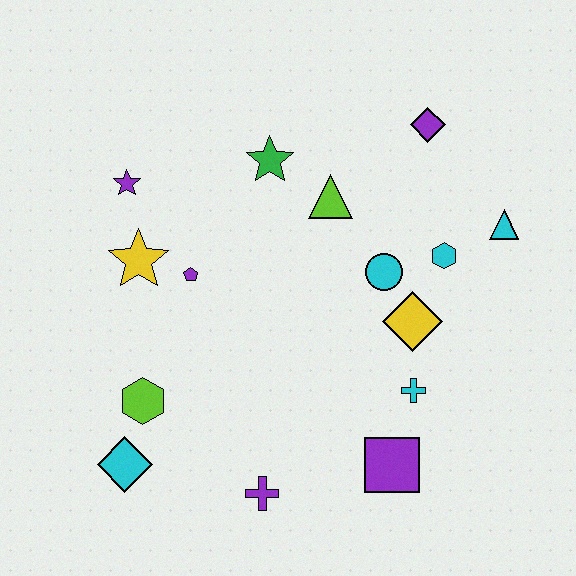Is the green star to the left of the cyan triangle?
Yes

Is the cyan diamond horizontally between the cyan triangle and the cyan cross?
No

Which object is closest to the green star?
The lime triangle is closest to the green star.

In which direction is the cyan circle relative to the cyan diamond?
The cyan circle is to the right of the cyan diamond.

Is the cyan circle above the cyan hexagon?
No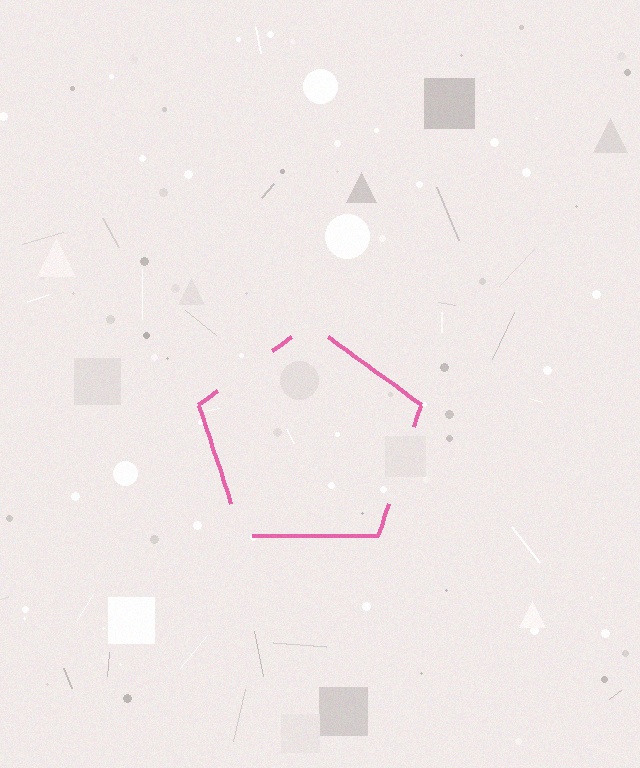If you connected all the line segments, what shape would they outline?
They would outline a pentagon.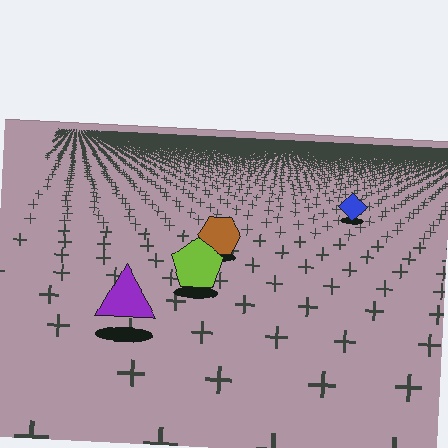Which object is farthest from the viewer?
The blue diamond is farthest from the viewer. It appears smaller and the ground texture around it is denser.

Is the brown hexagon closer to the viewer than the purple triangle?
No. The purple triangle is closer — you can tell from the texture gradient: the ground texture is coarser near it.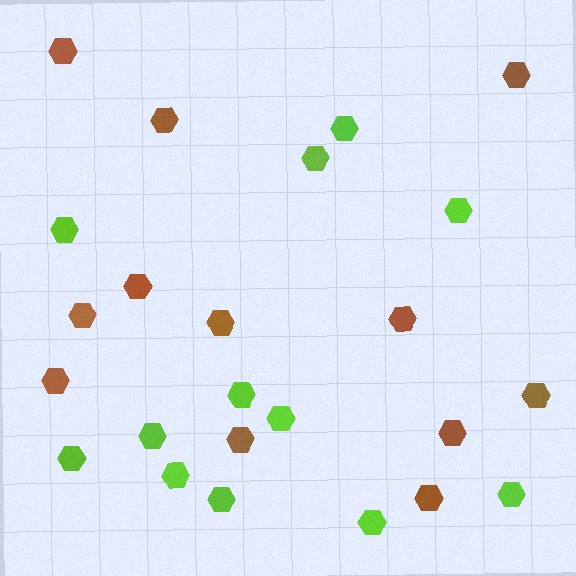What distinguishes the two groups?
There are 2 groups: one group of brown hexagons (12) and one group of lime hexagons (12).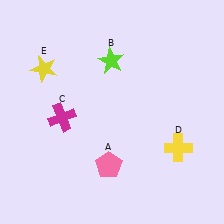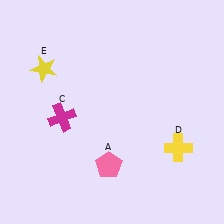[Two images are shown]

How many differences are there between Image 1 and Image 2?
There is 1 difference between the two images.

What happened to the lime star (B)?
The lime star (B) was removed in Image 2. It was in the top-left area of Image 1.